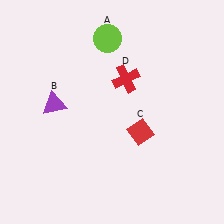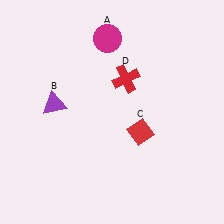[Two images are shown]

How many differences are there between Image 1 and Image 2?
There is 1 difference between the two images.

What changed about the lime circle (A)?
In Image 1, A is lime. In Image 2, it changed to magenta.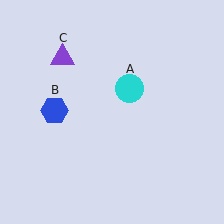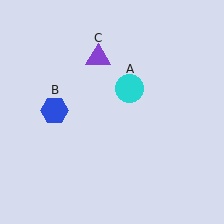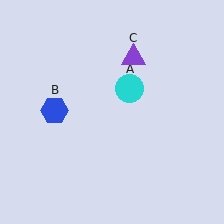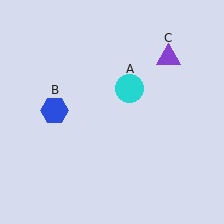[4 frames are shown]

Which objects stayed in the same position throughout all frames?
Cyan circle (object A) and blue hexagon (object B) remained stationary.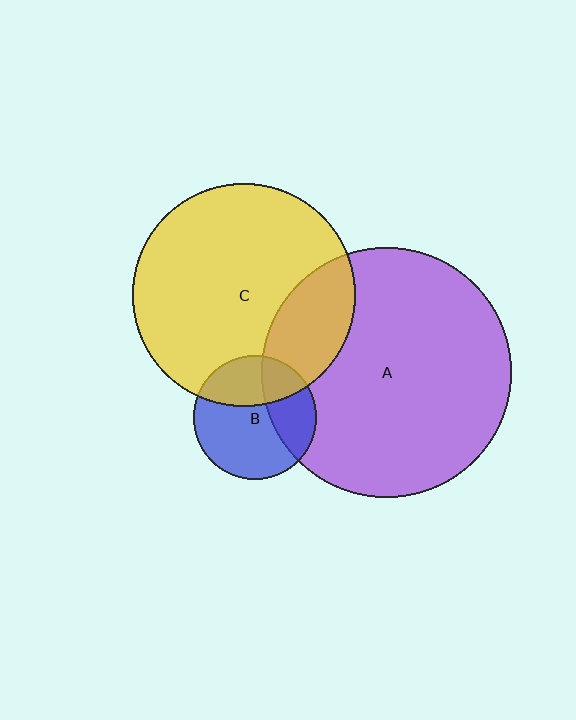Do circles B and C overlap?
Yes.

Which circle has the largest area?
Circle A (purple).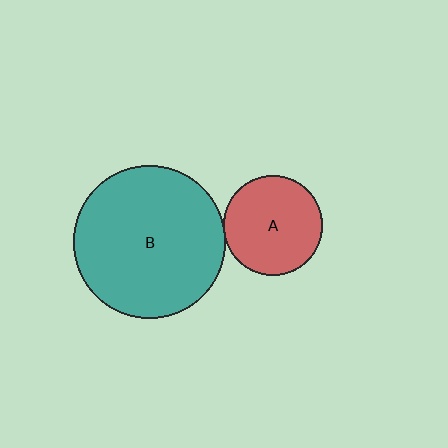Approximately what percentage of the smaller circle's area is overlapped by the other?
Approximately 5%.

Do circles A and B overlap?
Yes.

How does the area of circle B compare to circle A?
Approximately 2.4 times.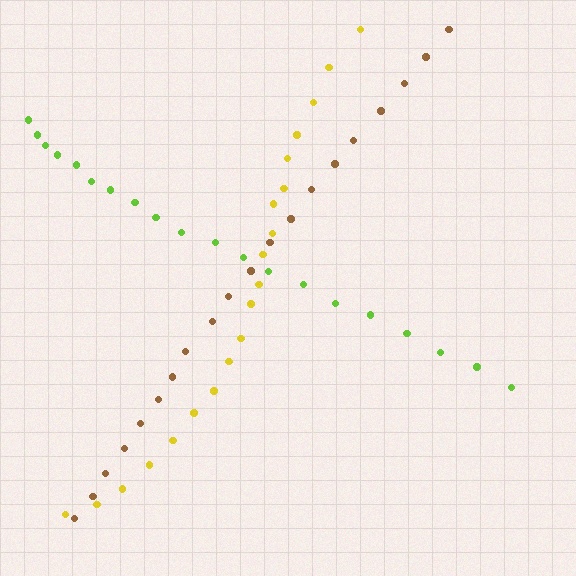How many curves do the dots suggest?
There are 3 distinct paths.